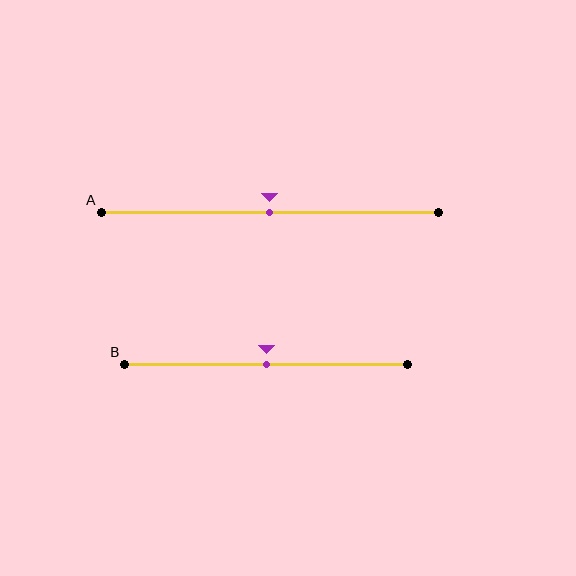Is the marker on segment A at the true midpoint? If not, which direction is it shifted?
Yes, the marker on segment A is at the true midpoint.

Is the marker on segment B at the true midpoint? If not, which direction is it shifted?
Yes, the marker on segment B is at the true midpoint.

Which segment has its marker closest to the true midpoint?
Segment A has its marker closest to the true midpoint.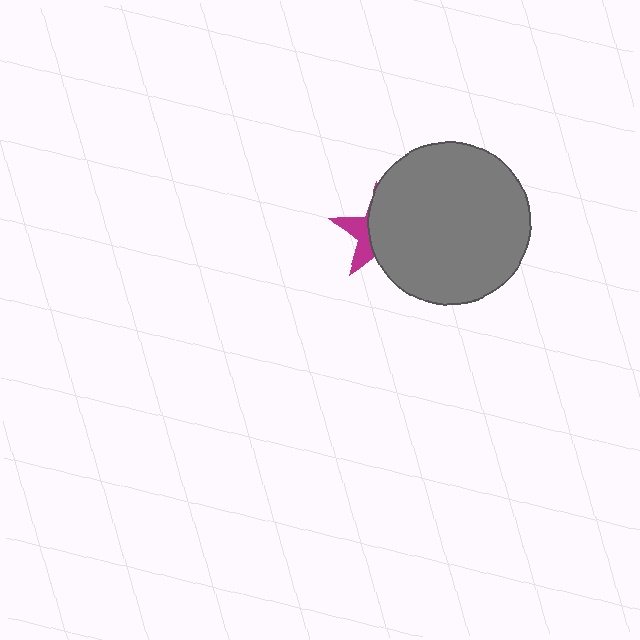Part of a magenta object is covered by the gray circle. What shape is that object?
It is a star.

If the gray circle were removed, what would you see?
You would see the complete magenta star.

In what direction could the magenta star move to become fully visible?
The magenta star could move left. That would shift it out from behind the gray circle entirely.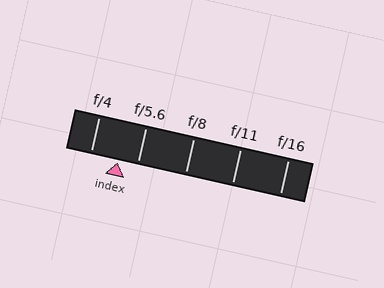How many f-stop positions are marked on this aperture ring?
There are 5 f-stop positions marked.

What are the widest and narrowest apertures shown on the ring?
The widest aperture shown is f/4 and the narrowest is f/16.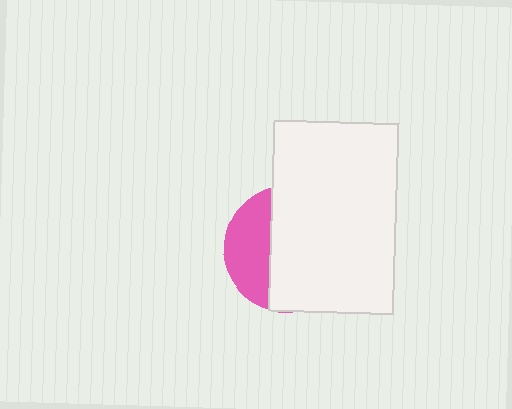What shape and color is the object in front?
The object in front is a white rectangle.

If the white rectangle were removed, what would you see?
You would see the complete pink circle.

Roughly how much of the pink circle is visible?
A small part of it is visible (roughly 33%).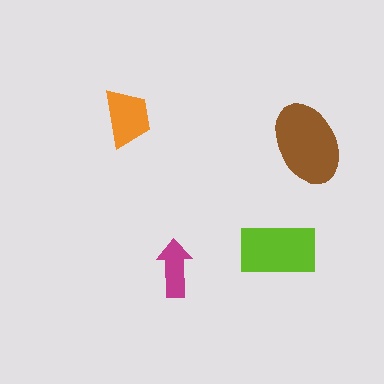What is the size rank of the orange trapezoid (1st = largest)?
3rd.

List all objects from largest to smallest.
The brown ellipse, the lime rectangle, the orange trapezoid, the magenta arrow.